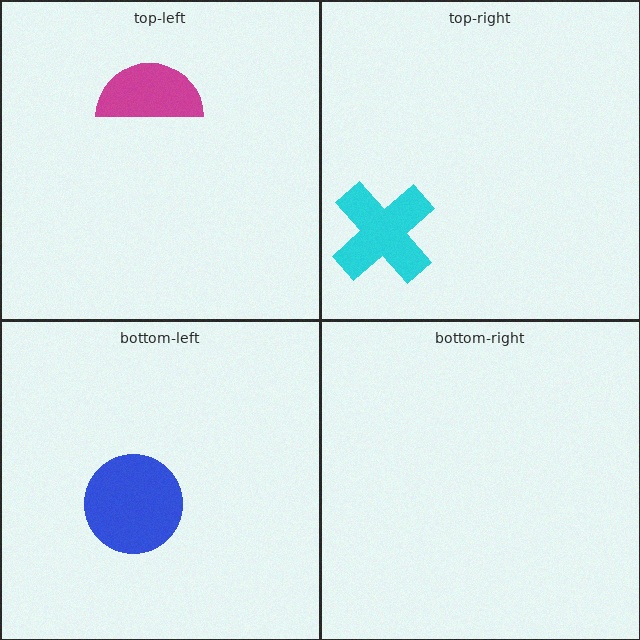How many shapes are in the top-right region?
1.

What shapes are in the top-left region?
The magenta semicircle.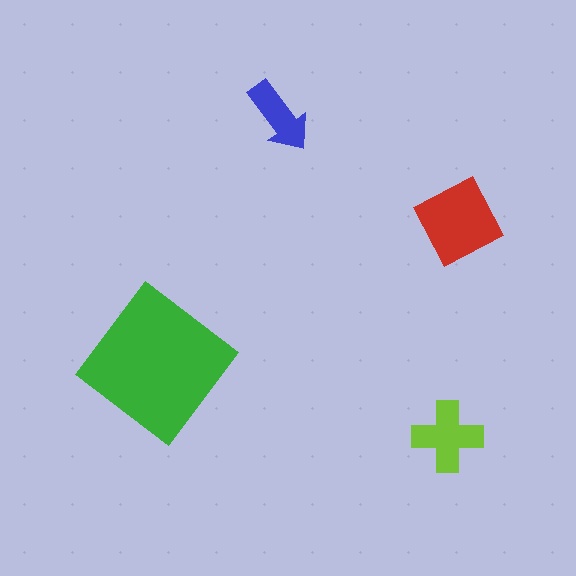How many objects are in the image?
There are 4 objects in the image.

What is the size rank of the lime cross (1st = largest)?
3rd.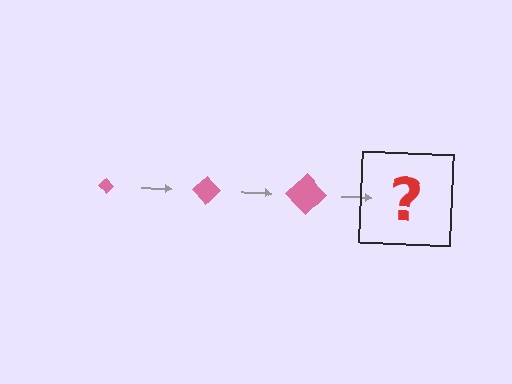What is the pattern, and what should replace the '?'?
The pattern is that the diamond gets progressively larger each step. The '?' should be a pink diamond, larger than the previous one.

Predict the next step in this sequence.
The next step is a pink diamond, larger than the previous one.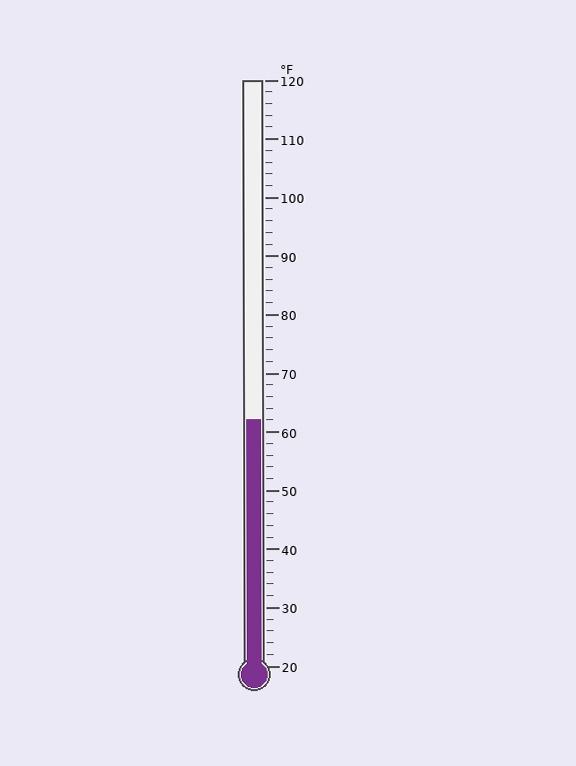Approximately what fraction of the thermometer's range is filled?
The thermometer is filled to approximately 40% of its range.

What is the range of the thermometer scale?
The thermometer scale ranges from 20°F to 120°F.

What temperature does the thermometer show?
The thermometer shows approximately 62°F.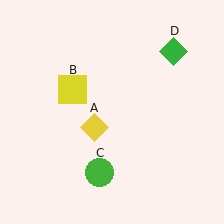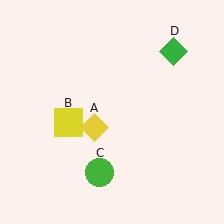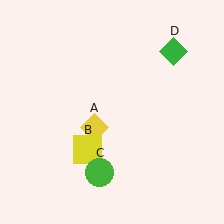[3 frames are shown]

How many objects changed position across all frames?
1 object changed position: yellow square (object B).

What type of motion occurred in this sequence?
The yellow square (object B) rotated counterclockwise around the center of the scene.